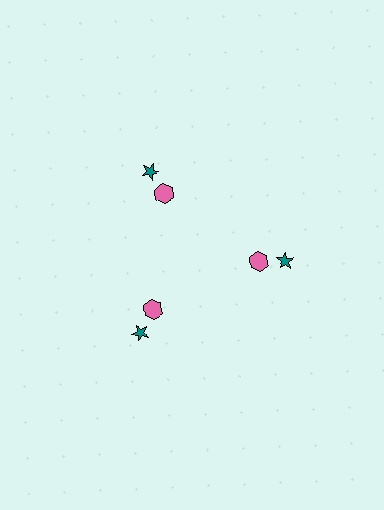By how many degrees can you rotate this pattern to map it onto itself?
The pattern maps onto itself every 120 degrees of rotation.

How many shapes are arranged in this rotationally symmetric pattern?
There are 6 shapes, arranged in 3 groups of 2.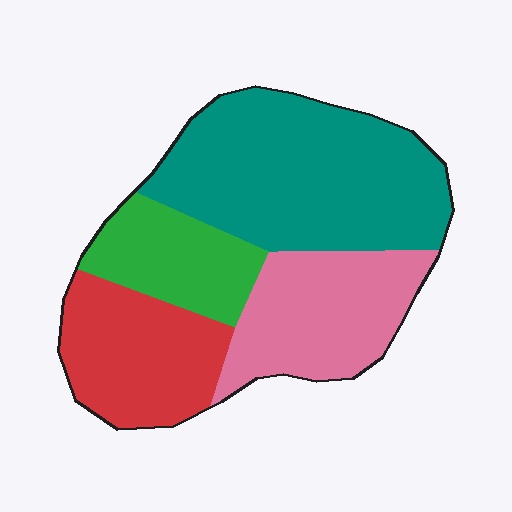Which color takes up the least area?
Green, at roughly 15%.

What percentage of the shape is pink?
Pink takes up about one quarter (1/4) of the shape.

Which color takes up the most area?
Teal, at roughly 40%.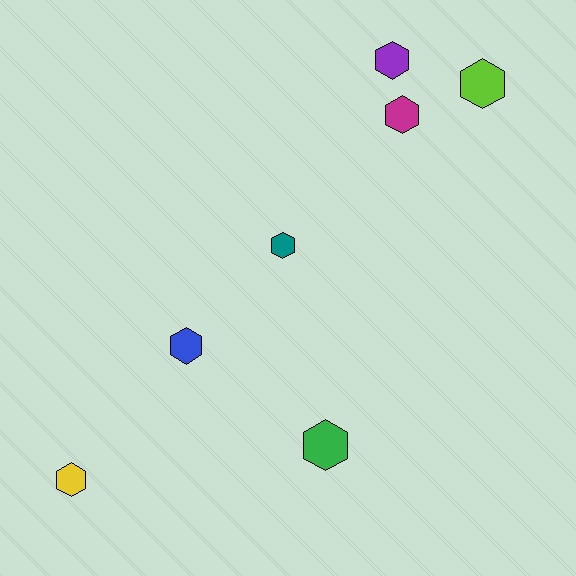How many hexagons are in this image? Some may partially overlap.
There are 7 hexagons.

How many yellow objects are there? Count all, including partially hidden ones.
There is 1 yellow object.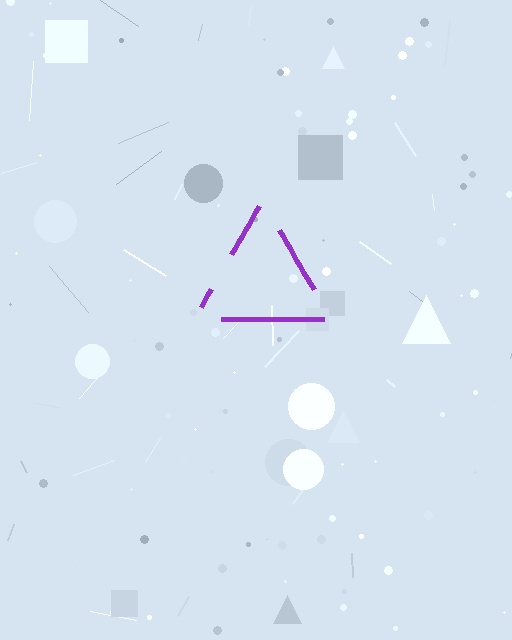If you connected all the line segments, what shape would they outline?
They would outline a triangle.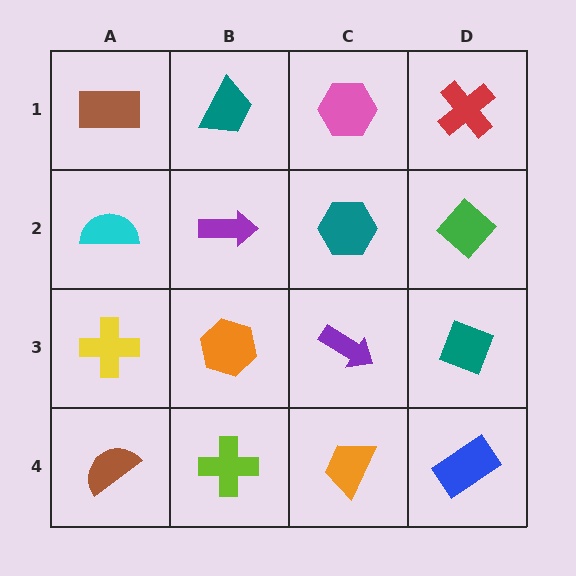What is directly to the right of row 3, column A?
An orange hexagon.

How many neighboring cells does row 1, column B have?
3.